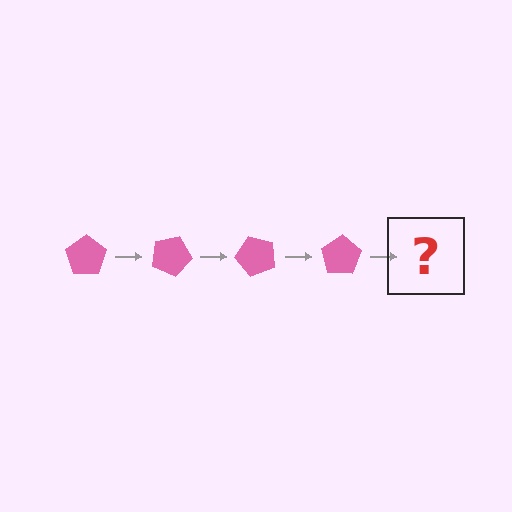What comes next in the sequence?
The next element should be a pink pentagon rotated 100 degrees.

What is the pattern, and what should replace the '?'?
The pattern is that the pentagon rotates 25 degrees each step. The '?' should be a pink pentagon rotated 100 degrees.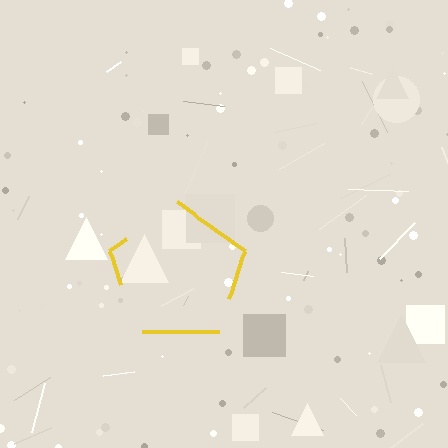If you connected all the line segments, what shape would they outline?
They would outline a pentagon.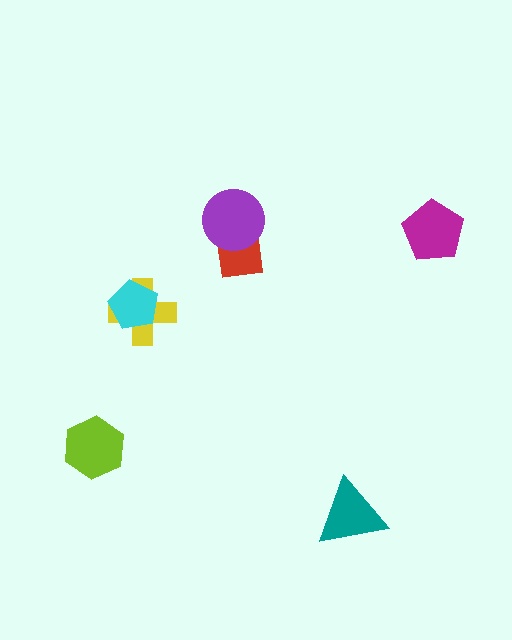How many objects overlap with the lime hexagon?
0 objects overlap with the lime hexagon.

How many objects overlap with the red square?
1 object overlaps with the red square.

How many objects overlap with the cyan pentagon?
1 object overlaps with the cyan pentagon.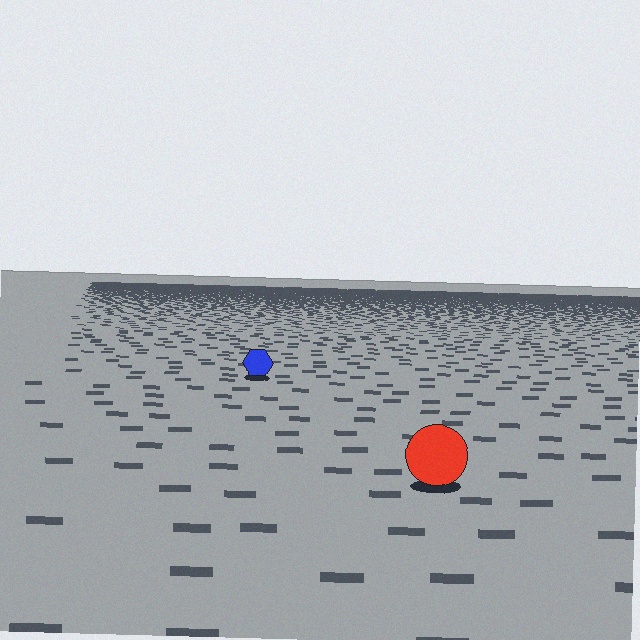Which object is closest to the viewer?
The red circle is closest. The texture marks near it are larger and more spread out.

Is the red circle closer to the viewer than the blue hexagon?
Yes. The red circle is closer — you can tell from the texture gradient: the ground texture is coarser near it.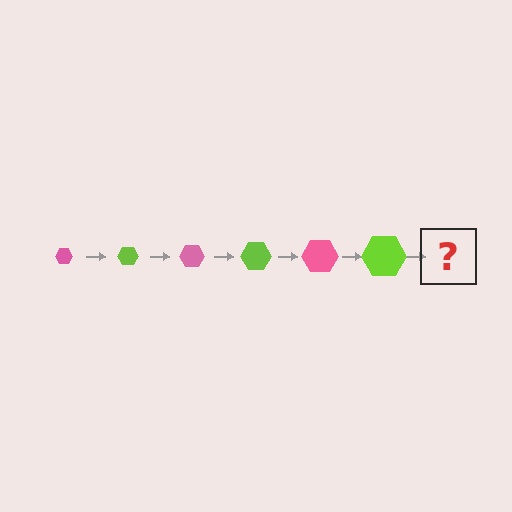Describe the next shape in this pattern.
It should be a pink hexagon, larger than the previous one.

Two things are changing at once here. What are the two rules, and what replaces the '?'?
The two rules are that the hexagon grows larger each step and the color cycles through pink and lime. The '?' should be a pink hexagon, larger than the previous one.